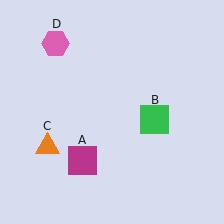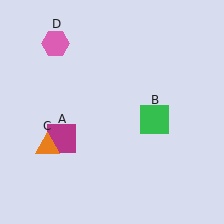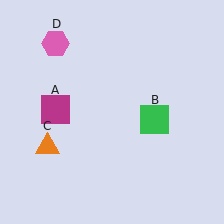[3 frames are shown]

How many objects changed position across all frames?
1 object changed position: magenta square (object A).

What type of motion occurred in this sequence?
The magenta square (object A) rotated clockwise around the center of the scene.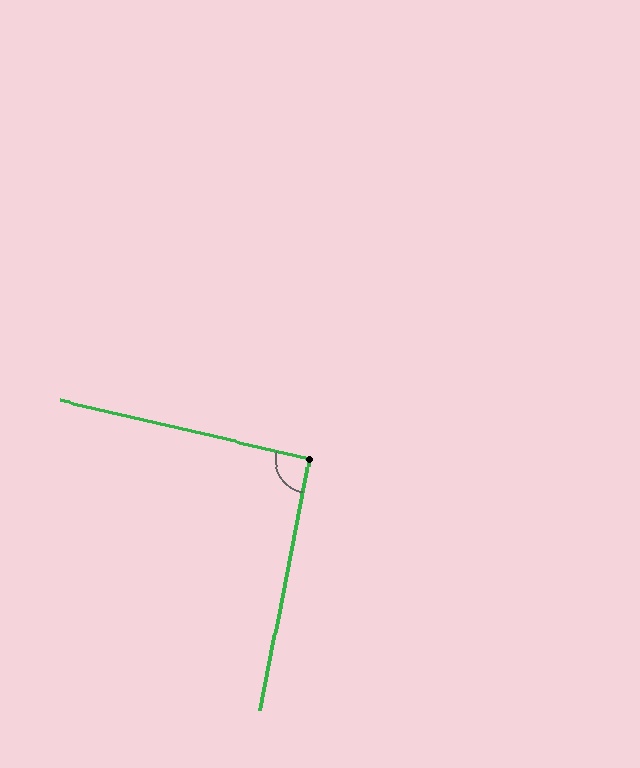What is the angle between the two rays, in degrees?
Approximately 92 degrees.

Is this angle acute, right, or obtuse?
It is approximately a right angle.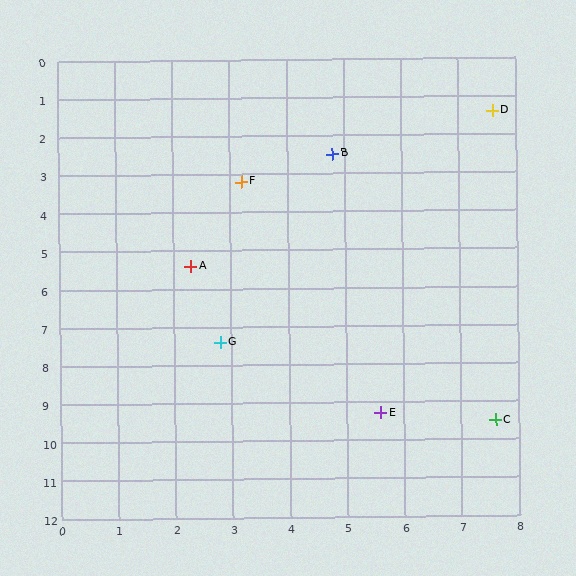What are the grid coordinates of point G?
Point G is at approximately (2.8, 7.4).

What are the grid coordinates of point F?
Point F is at approximately (3.2, 3.2).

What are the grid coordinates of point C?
Point C is at approximately (7.6, 9.5).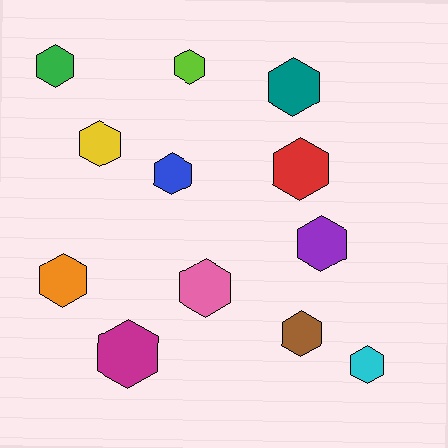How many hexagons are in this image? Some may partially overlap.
There are 12 hexagons.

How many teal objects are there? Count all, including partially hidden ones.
There is 1 teal object.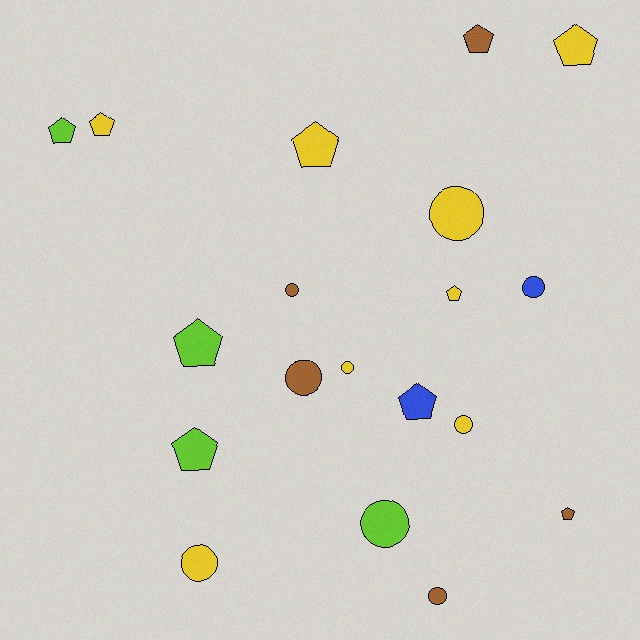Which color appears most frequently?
Yellow, with 8 objects.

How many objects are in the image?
There are 19 objects.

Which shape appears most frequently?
Pentagon, with 10 objects.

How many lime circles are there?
There is 1 lime circle.